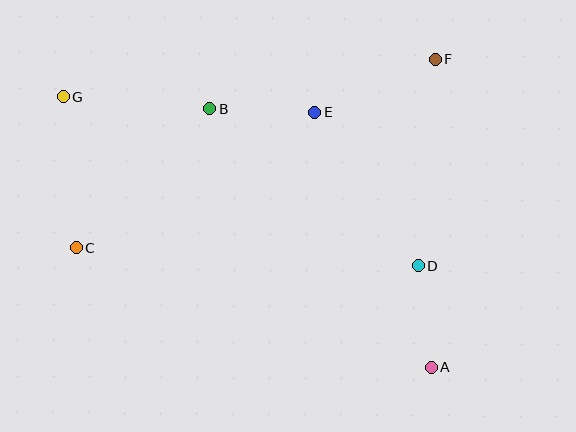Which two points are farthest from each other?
Points A and G are farthest from each other.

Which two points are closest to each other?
Points A and D are closest to each other.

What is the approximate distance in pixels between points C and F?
The distance between C and F is approximately 406 pixels.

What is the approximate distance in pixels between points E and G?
The distance between E and G is approximately 252 pixels.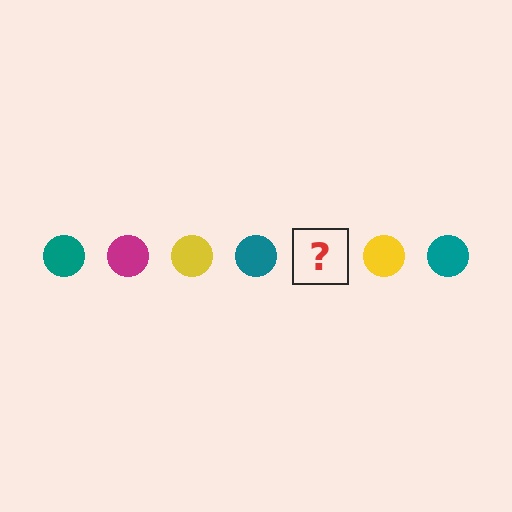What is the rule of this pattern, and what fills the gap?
The rule is that the pattern cycles through teal, magenta, yellow circles. The gap should be filled with a magenta circle.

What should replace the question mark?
The question mark should be replaced with a magenta circle.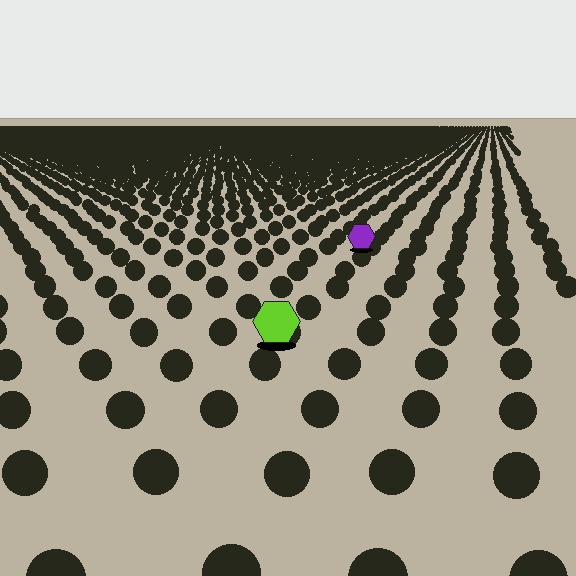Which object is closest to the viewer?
The lime hexagon is closest. The texture marks near it are larger and more spread out.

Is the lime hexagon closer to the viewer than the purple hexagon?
Yes. The lime hexagon is closer — you can tell from the texture gradient: the ground texture is coarser near it.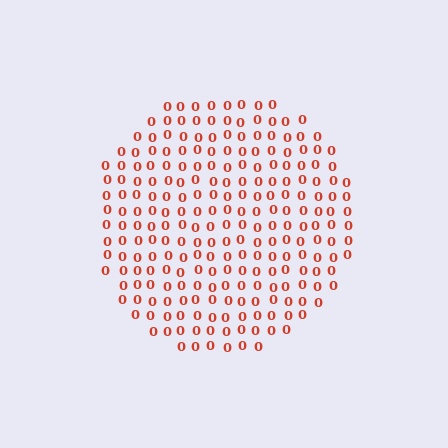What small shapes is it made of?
It is made of small digit 0's.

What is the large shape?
The large shape is a circle.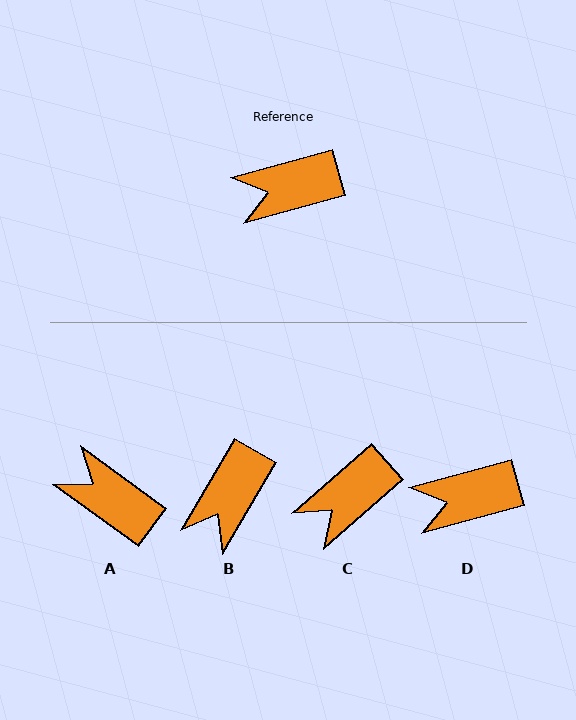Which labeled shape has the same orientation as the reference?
D.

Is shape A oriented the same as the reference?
No, it is off by about 51 degrees.